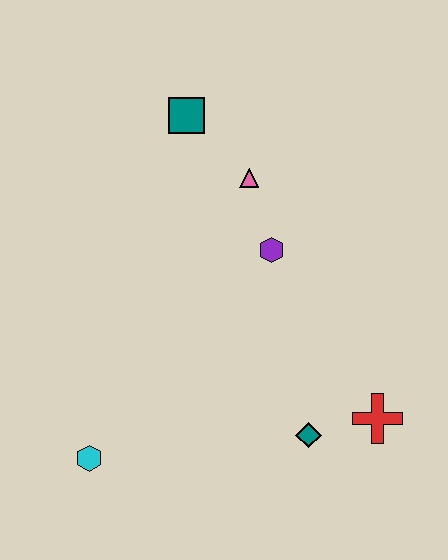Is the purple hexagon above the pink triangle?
No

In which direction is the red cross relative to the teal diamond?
The red cross is to the right of the teal diamond.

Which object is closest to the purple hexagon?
The pink triangle is closest to the purple hexagon.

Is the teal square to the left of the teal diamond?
Yes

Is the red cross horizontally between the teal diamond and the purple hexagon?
No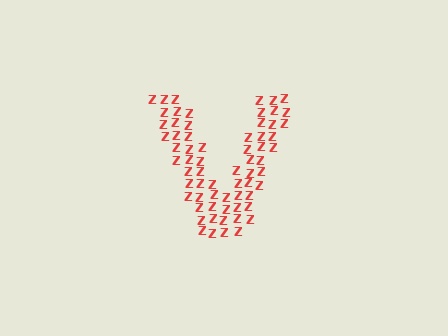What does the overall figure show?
The overall figure shows the letter V.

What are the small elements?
The small elements are letter Z's.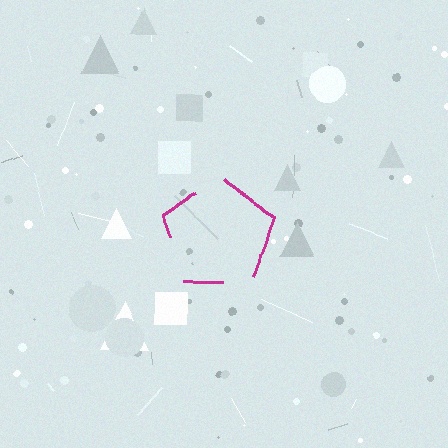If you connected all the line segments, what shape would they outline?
They would outline a pentagon.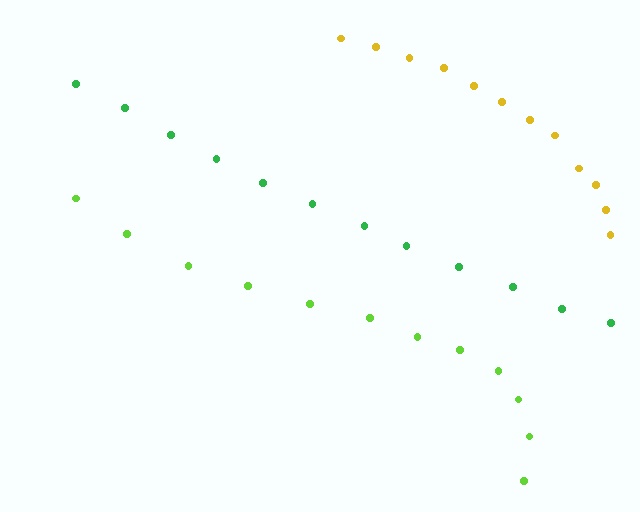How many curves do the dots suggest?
There are 3 distinct paths.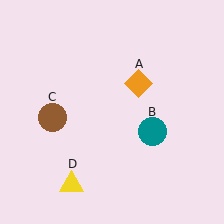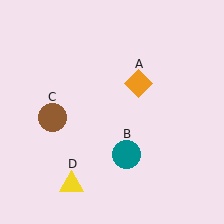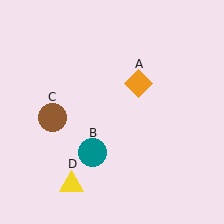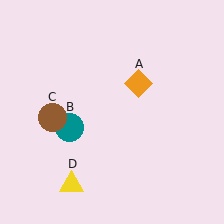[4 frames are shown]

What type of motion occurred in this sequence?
The teal circle (object B) rotated clockwise around the center of the scene.